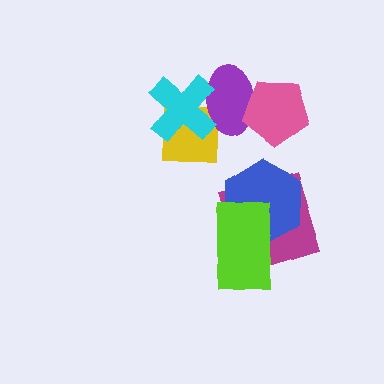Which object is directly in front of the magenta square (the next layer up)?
The blue hexagon is directly in front of the magenta square.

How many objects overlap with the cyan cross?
2 objects overlap with the cyan cross.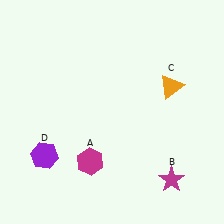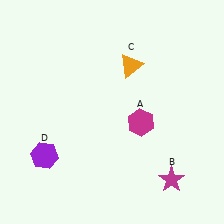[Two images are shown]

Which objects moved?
The objects that moved are: the magenta hexagon (A), the orange triangle (C).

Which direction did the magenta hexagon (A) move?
The magenta hexagon (A) moved right.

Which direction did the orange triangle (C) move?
The orange triangle (C) moved left.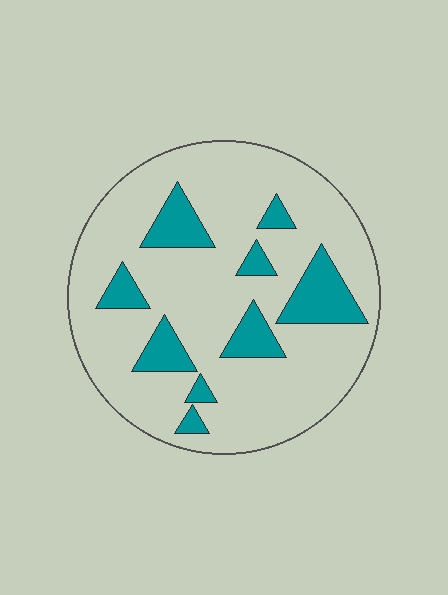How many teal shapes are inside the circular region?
9.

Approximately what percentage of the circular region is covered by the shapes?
Approximately 20%.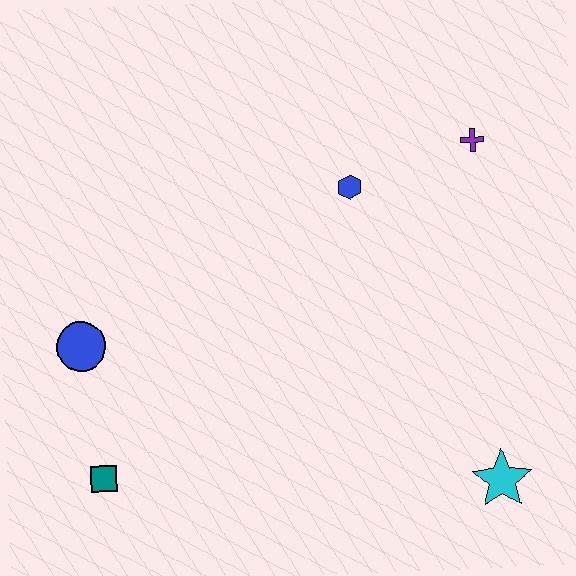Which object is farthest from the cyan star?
The blue circle is farthest from the cyan star.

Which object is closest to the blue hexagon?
The purple cross is closest to the blue hexagon.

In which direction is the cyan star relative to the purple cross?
The cyan star is below the purple cross.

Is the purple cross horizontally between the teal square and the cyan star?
Yes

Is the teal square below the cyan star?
No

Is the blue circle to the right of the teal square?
No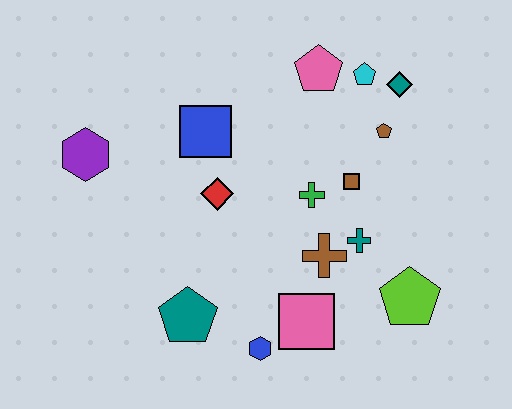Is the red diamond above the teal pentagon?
Yes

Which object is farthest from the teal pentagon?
The teal diamond is farthest from the teal pentagon.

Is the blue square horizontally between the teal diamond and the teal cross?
No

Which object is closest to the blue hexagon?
The pink square is closest to the blue hexagon.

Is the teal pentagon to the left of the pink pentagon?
Yes